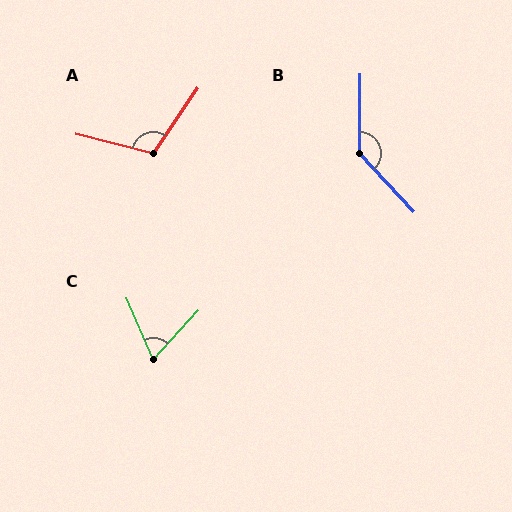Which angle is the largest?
B, at approximately 137 degrees.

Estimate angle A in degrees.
Approximately 110 degrees.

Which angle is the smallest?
C, at approximately 66 degrees.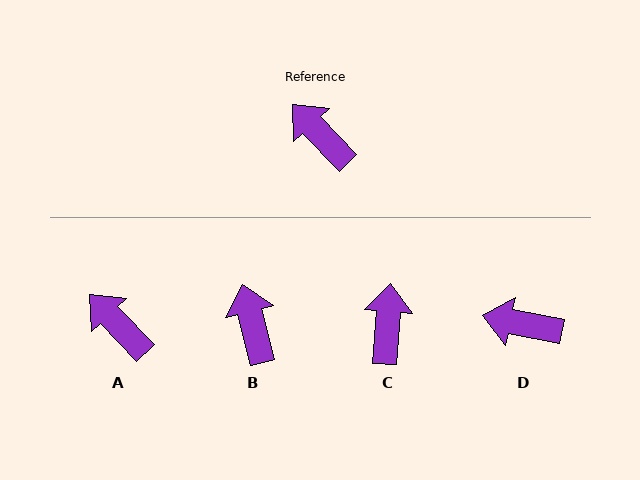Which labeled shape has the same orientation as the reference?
A.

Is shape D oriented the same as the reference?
No, it is off by about 35 degrees.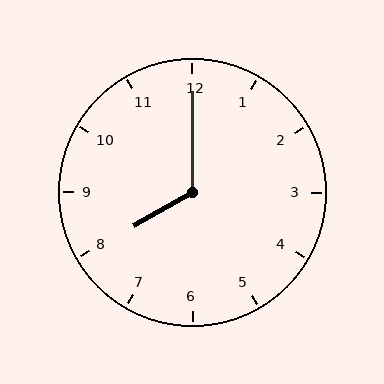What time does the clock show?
8:00.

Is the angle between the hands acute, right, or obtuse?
It is obtuse.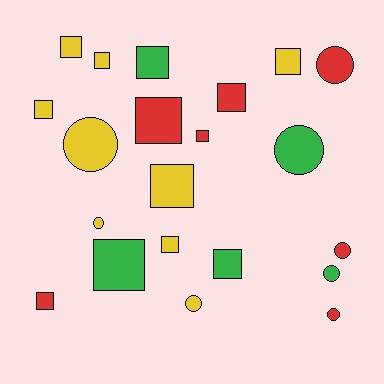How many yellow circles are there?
There are 3 yellow circles.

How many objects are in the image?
There are 21 objects.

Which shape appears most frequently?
Square, with 13 objects.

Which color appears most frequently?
Yellow, with 9 objects.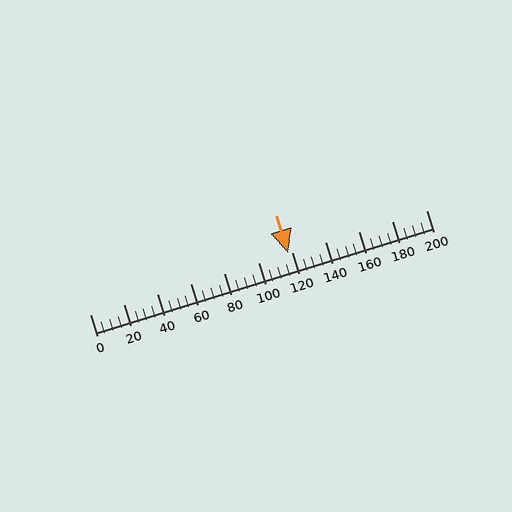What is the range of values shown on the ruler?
The ruler shows values from 0 to 200.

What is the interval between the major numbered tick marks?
The major tick marks are spaced 20 units apart.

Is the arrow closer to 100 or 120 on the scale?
The arrow is closer to 120.